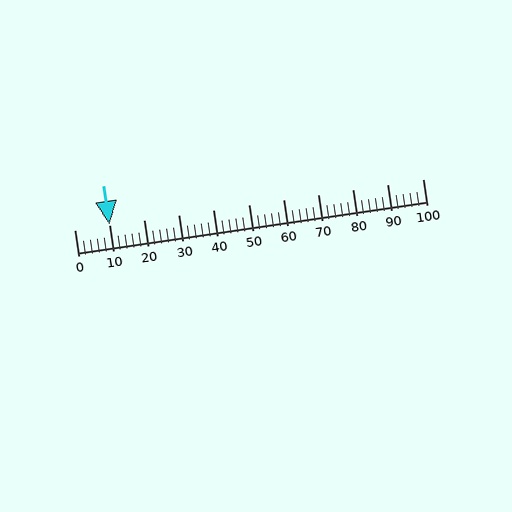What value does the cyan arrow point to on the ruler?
The cyan arrow points to approximately 10.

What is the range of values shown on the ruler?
The ruler shows values from 0 to 100.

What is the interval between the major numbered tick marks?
The major tick marks are spaced 10 units apart.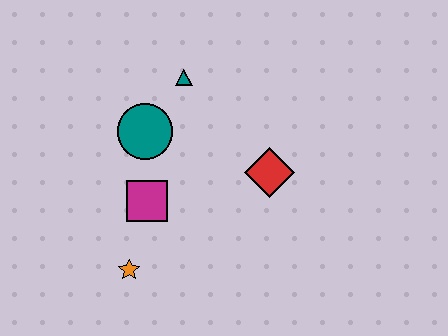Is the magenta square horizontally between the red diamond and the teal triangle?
No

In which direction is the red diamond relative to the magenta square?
The red diamond is to the right of the magenta square.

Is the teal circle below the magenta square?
No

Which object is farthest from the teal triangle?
The orange star is farthest from the teal triangle.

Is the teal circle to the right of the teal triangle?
No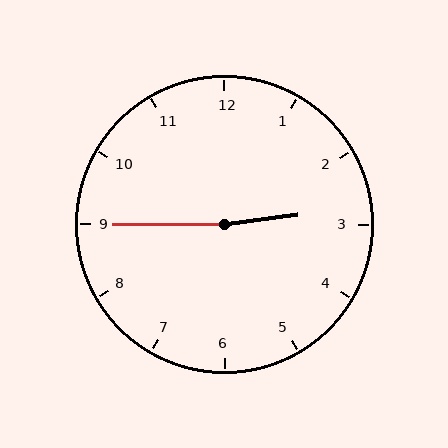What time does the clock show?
2:45.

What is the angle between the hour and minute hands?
Approximately 172 degrees.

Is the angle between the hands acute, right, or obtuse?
It is obtuse.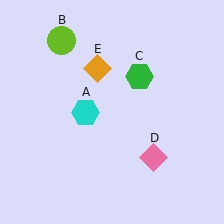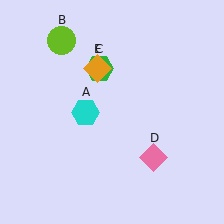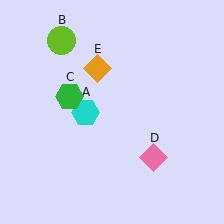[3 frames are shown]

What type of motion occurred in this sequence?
The green hexagon (object C) rotated counterclockwise around the center of the scene.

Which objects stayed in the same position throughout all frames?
Cyan hexagon (object A) and lime circle (object B) and pink diamond (object D) and orange diamond (object E) remained stationary.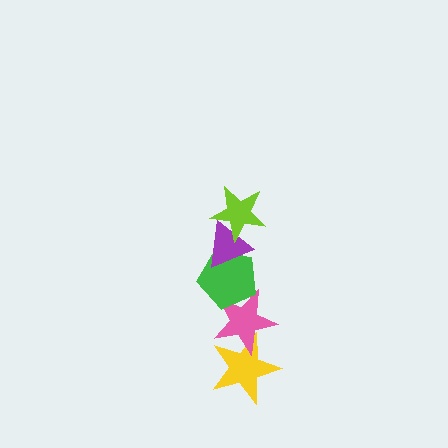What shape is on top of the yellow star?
The pink star is on top of the yellow star.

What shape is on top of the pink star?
The green pentagon is on top of the pink star.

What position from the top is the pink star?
The pink star is 4th from the top.